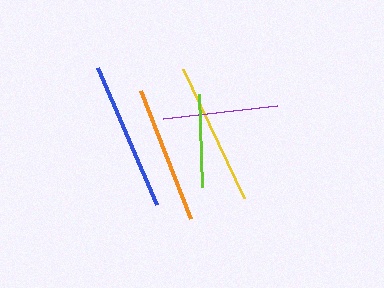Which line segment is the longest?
The blue line is the longest at approximately 149 pixels.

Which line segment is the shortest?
The lime line is the shortest at approximately 93 pixels.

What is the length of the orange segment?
The orange segment is approximately 137 pixels long.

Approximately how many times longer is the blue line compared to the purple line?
The blue line is approximately 1.3 times the length of the purple line.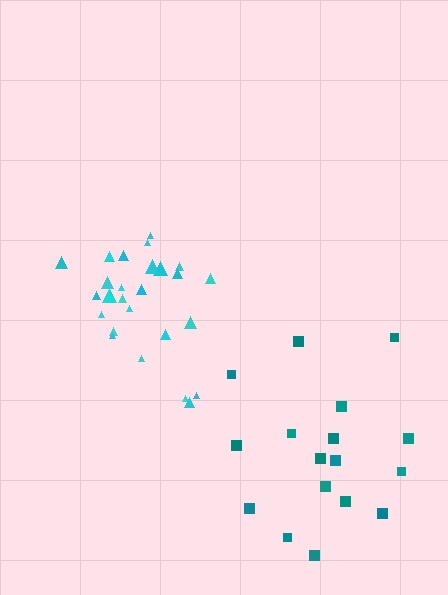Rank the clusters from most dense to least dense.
cyan, teal.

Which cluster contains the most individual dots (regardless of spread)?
Cyan (26).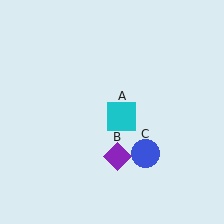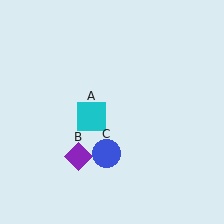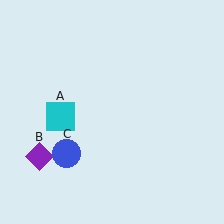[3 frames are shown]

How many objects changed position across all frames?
3 objects changed position: cyan square (object A), purple diamond (object B), blue circle (object C).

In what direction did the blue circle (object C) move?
The blue circle (object C) moved left.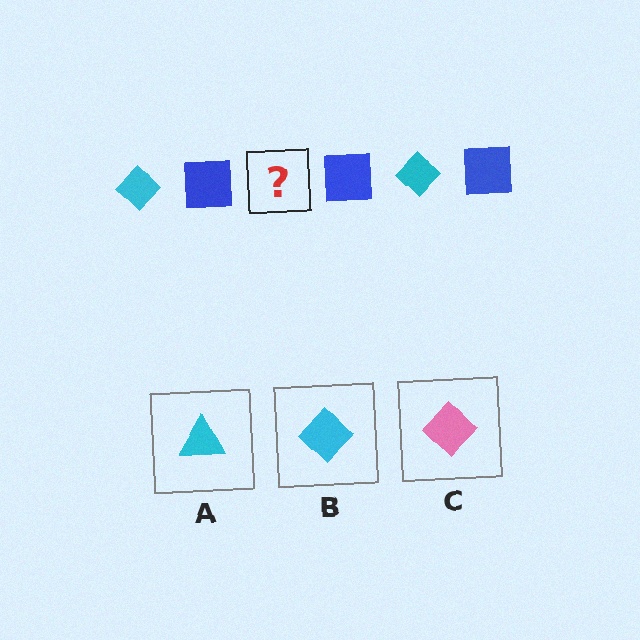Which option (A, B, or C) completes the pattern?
B.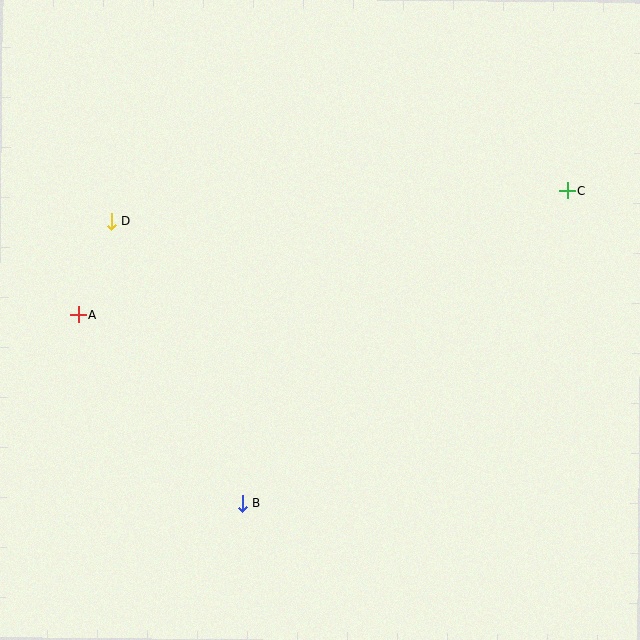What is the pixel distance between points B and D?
The distance between B and D is 312 pixels.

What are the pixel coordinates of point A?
Point A is at (78, 314).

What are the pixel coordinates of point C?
Point C is at (567, 191).